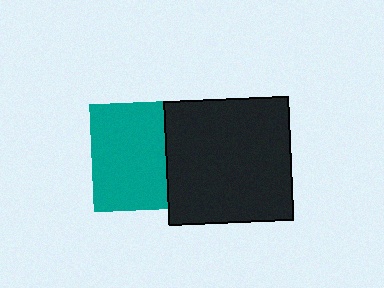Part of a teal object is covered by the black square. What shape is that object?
It is a square.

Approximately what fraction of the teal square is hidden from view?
Roughly 31% of the teal square is hidden behind the black square.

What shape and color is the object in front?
The object in front is a black square.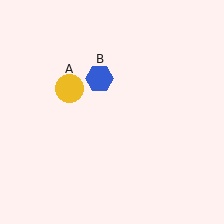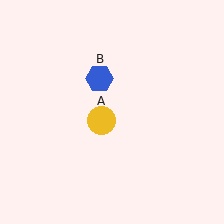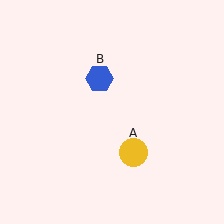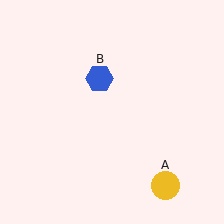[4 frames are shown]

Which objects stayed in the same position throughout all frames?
Blue hexagon (object B) remained stationary.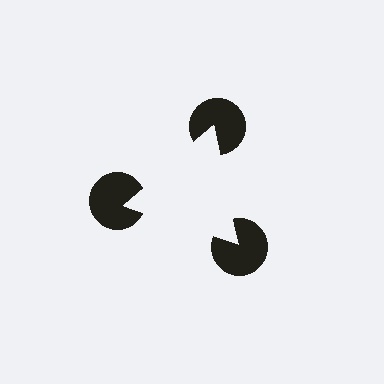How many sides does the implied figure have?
3 sides.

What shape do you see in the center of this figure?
An illusory triangle — its edges are inferred from the aligned wedge cuts in the pac-man discs, not physically drawn.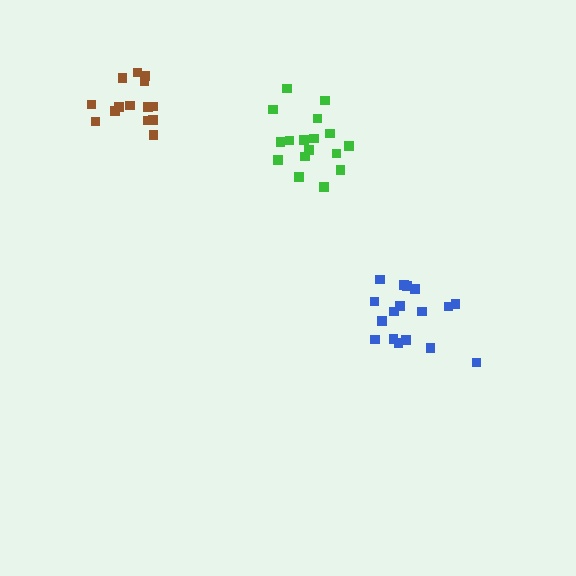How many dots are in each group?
Group 1: 17 dots, Group 2: 17 dots, Group 3: 14 dots (48 total).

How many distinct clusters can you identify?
There are 3 distinct clusters.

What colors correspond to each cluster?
The clusters are colored: green, blue, brown.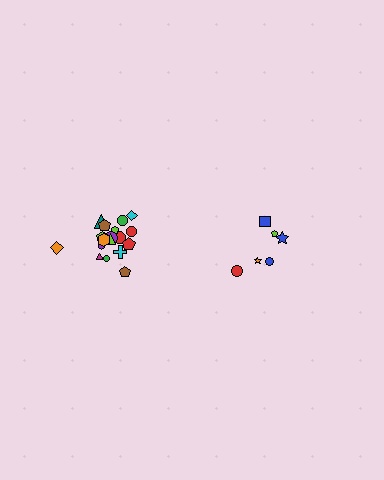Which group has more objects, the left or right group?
The left group.